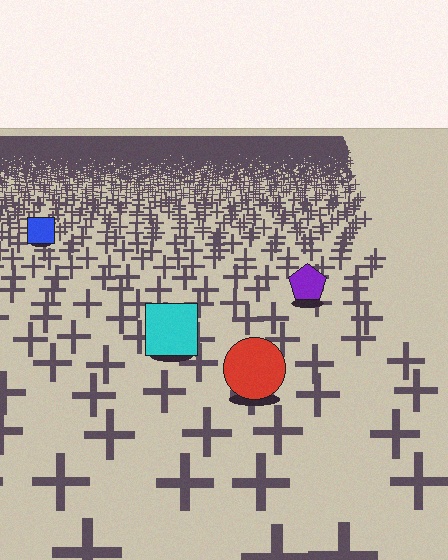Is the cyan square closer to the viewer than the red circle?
No. The red circle is closer — you can tell from the texture gradient: the ground texture is coarser near it.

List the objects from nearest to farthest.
From nearest to farthest: the red circle, the cyan square, the purple pentagon, the blue square.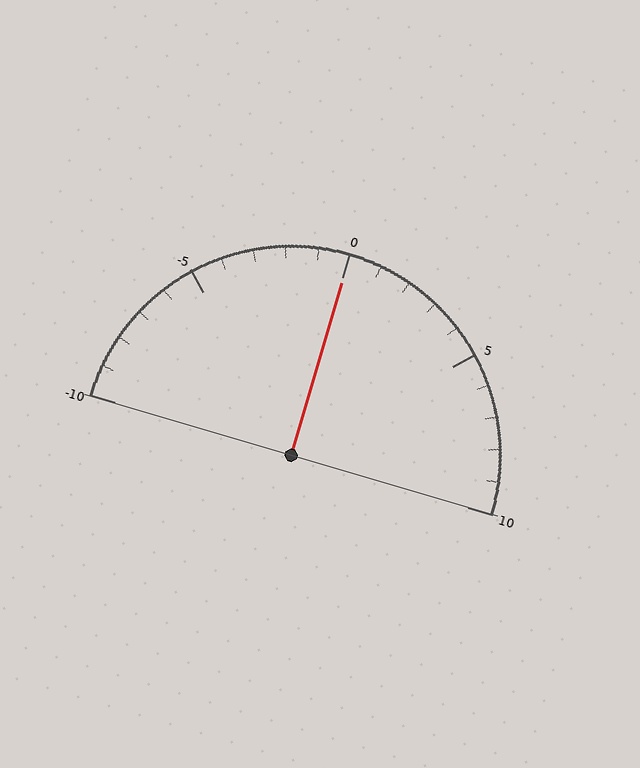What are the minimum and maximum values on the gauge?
The gauge ranges from -10 to 10.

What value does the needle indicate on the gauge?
The needle indicates approximately 0.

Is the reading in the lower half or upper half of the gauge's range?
The reading is in the upper half of the range (-10 to 10).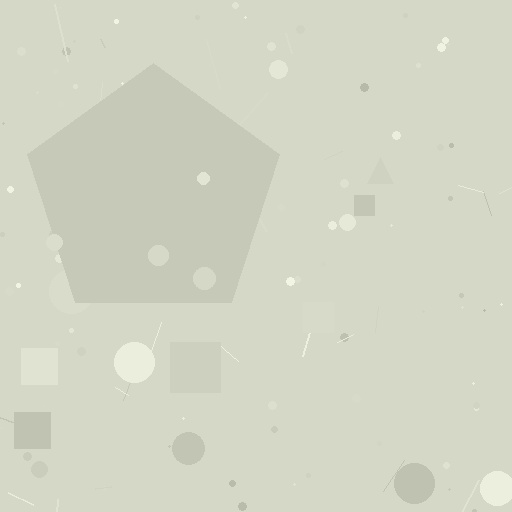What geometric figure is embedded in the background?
A pentagon is embedded in the background.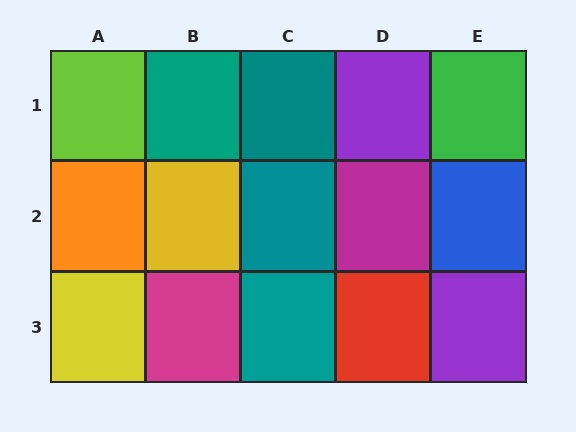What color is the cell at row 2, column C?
Teal.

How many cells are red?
1 cell is red.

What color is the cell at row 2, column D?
Magenta.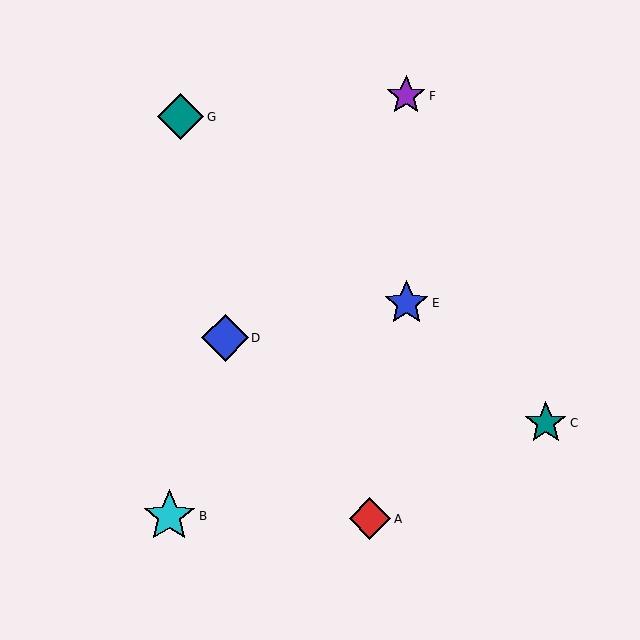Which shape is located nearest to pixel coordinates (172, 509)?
The cyan star (labeled B) at (169, 516) is nearest to that location.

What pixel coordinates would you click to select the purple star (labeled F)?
Click at (406, 96) to select the purple star F.